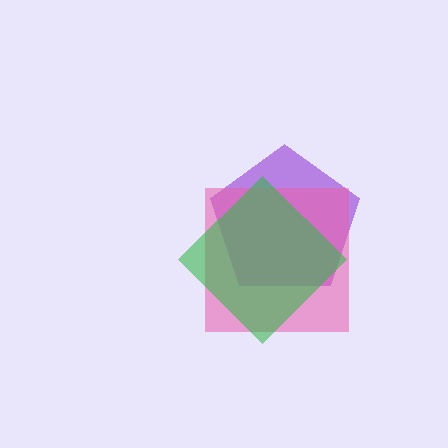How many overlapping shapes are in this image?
There are 3 overlapping shapes in the image.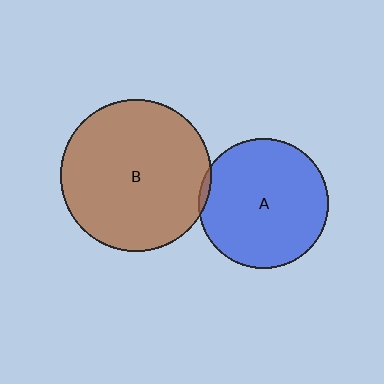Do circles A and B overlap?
Yes.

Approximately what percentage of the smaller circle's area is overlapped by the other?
Approximately 5%.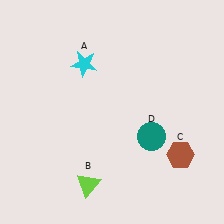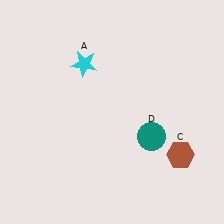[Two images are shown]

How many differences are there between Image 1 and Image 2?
There is 1 difference between the two images.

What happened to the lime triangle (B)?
The lime triangle (B) was removed in Image 2. It was in the bottom-left area of Image 1.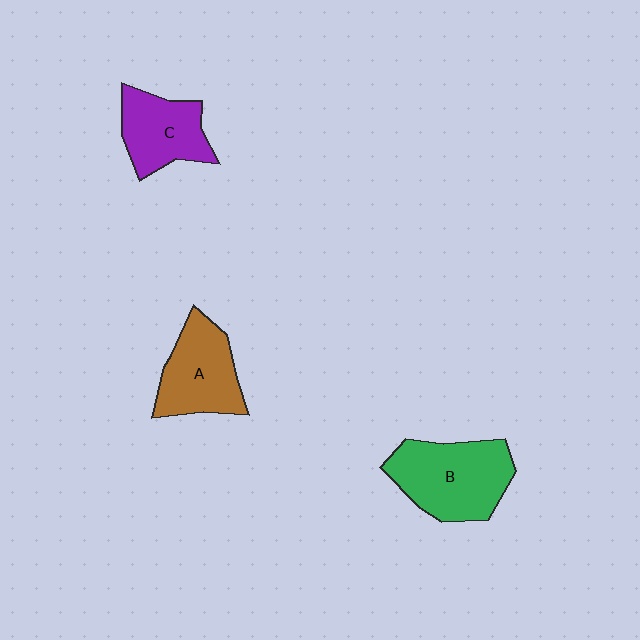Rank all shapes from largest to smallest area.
From largest to smallest: B (green), A (brown), C (purple).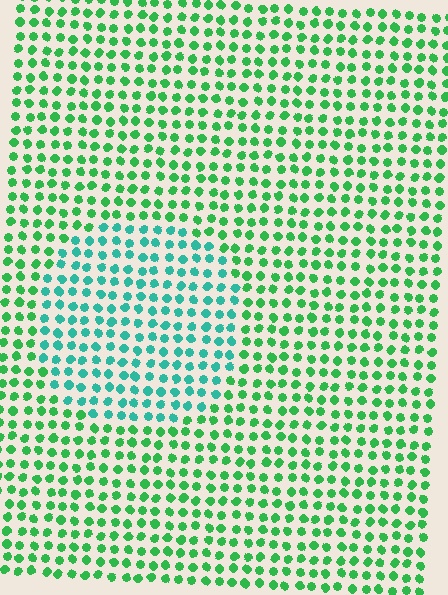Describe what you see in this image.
The image is filled with small green elements in a uniform arrangement. A circle-shaped region is visible where the elements are tinted to a slightly different hue, forming a subtle color boundary.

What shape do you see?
I see a circle.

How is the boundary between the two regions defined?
The boundary is defined purely by a slight shift in hue (about 38 degrees). Spacing, size, and orientation are identical on both sides.